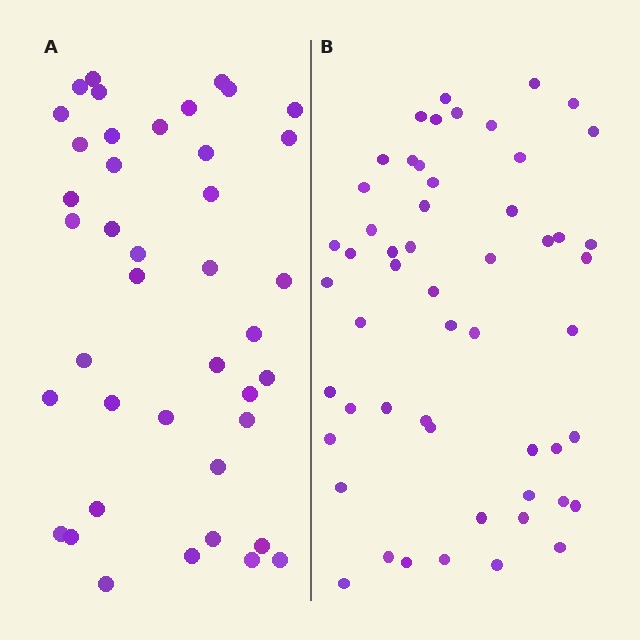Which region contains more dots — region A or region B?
Region B (the right region) has more dots.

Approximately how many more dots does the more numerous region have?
Region B has approximately 15 more dots than region A.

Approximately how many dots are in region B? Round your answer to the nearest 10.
About 50 dots. (The exact count is 54, which rounds to 50.)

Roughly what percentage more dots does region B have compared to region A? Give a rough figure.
About 30% more.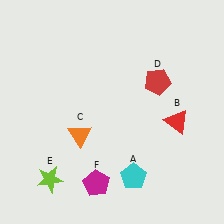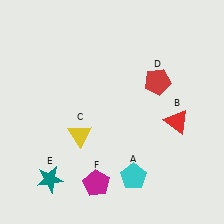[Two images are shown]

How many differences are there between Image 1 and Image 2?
There are 2 differences between the two images.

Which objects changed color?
C changed from orange to yellow. E changed from lime to teal.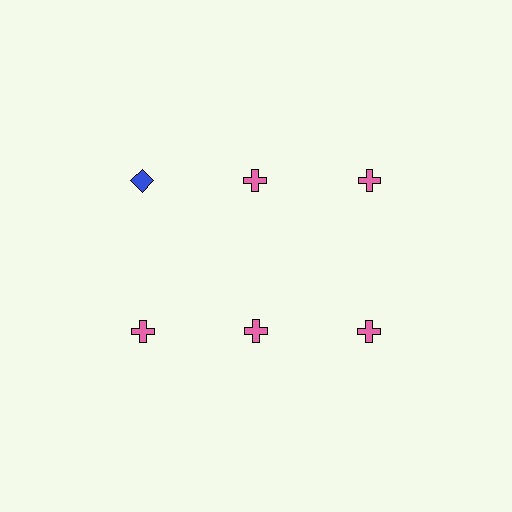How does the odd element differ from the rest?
It differs in both color (blue instead of pink) and shape (diamond instead of cross).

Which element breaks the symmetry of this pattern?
The blue diamond in the top row, leftmost column breaks the symmetry. All other shapes are pink crosses.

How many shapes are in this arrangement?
There are 6 shapes arranged in a grid pattern.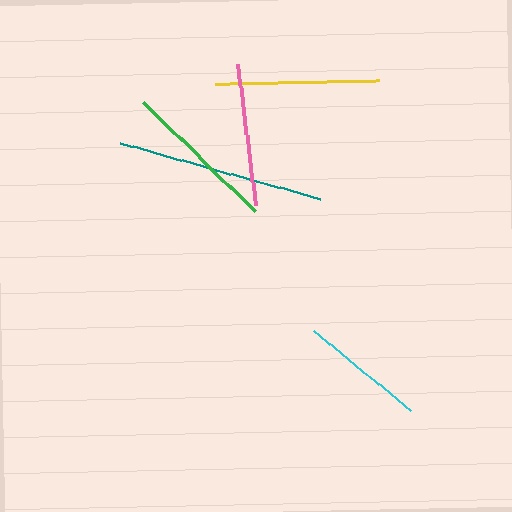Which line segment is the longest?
The teal line is the longest at approximately 207 pixels.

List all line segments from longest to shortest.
From longest to shortest: teal, yellow, green, pink, cyan.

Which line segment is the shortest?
The cyan line is the shortest at approximately 127 pixels.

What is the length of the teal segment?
The teal segment is approximately 207 pixels long.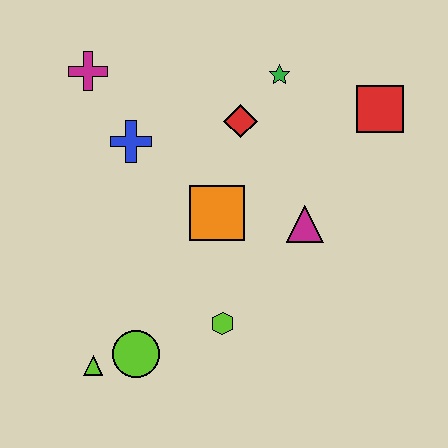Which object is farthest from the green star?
The lime triangle is farthest from the green star.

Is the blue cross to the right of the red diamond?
No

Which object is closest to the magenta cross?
The blue cross is closest to the magenta cross.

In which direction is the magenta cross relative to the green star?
The magenta cross is to the left of the green star.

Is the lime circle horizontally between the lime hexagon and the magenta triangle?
No